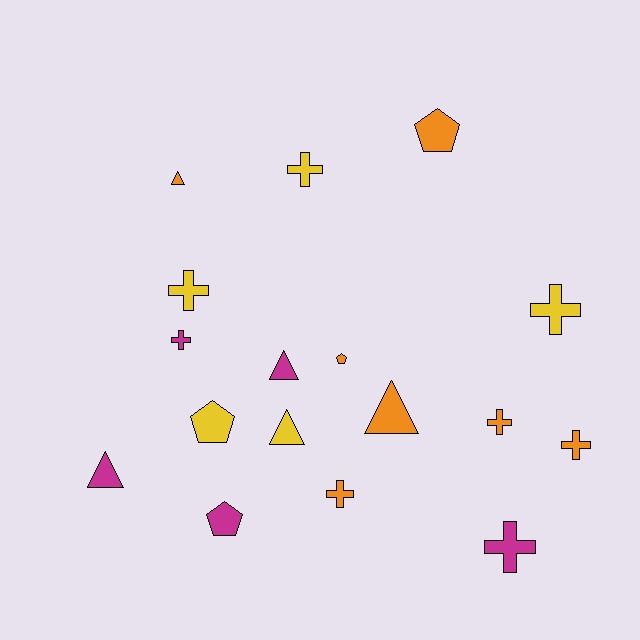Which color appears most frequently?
Orange, with 7 objects.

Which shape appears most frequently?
Cross, with 8 objects.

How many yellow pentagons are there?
There is 1 yellow pentagon.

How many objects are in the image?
There are 17 objects.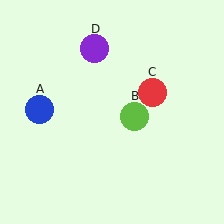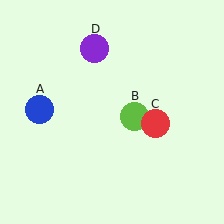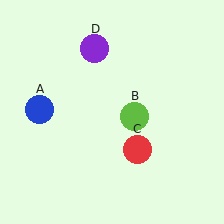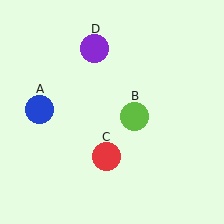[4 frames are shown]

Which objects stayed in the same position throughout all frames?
Blue circle (object A) and lime circle (object B) and purple circle (object D) remained stationary.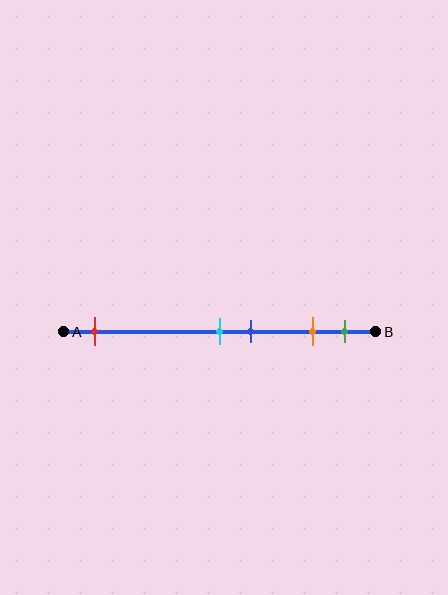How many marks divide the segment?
There are 5 marks dividing the segment.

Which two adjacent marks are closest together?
The cyan and blue marks are the closest adjacent pair.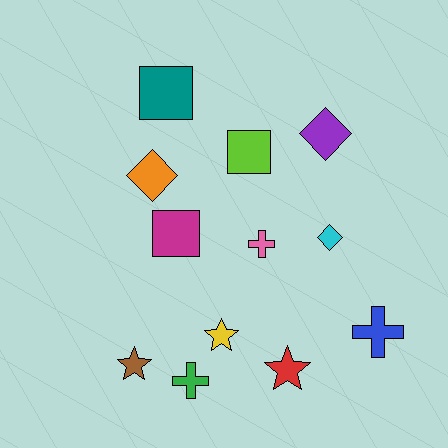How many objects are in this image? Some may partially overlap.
There are 12 objects.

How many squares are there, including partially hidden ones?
There are 3 squares.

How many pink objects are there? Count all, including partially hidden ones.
There is 1 pink object.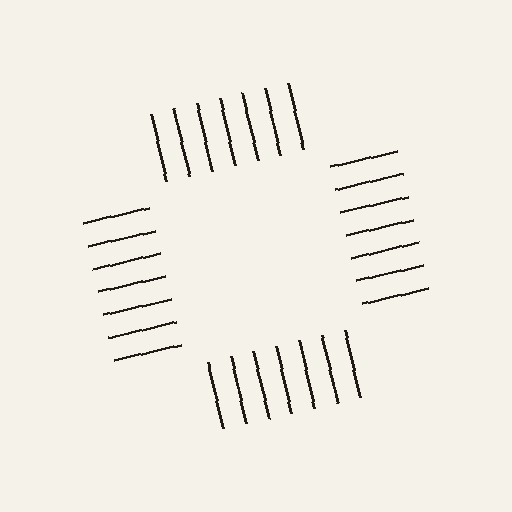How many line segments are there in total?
28 — 7 along each of the 4 edges.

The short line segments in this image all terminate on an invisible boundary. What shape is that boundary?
An illusory square — the line segments terminate on its edges but no continuous stroke is drawn.